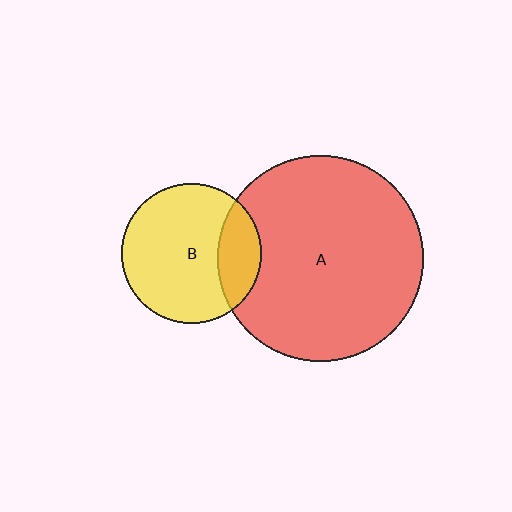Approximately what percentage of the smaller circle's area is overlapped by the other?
Approximately 20%.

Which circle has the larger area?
Circle A (red).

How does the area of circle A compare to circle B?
Approximately 2.2 times.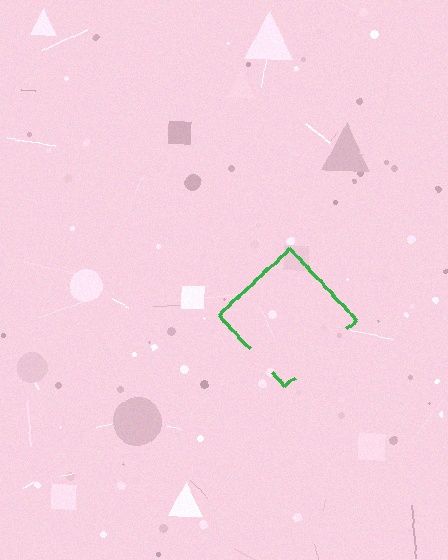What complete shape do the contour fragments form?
The contour fragments form a diamond.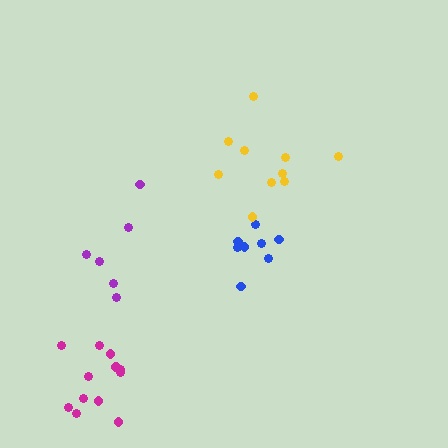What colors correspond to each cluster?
The clusters are colored: blue, yellow, magenta, purple.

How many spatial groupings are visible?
There are 4 spatial groupings.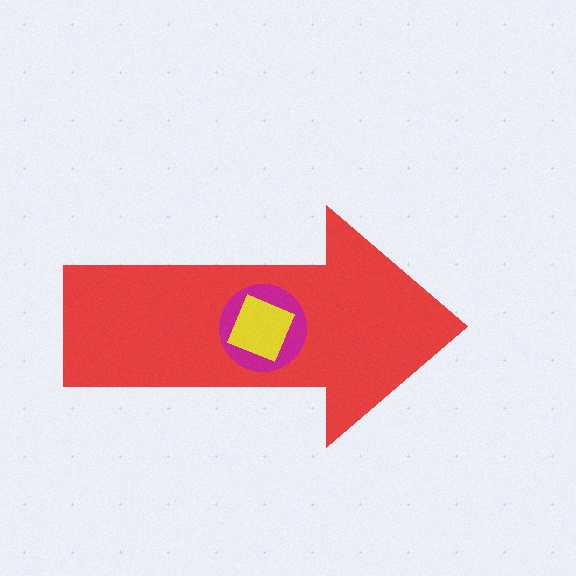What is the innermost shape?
The yellow diamond.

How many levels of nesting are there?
3.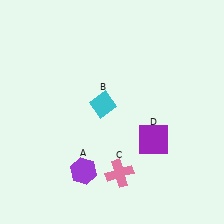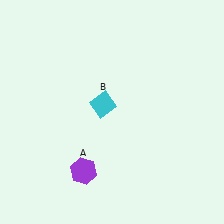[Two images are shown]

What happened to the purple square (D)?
The purple square (D) was removed in Image 2. It was in the bottom-right area of Image 1.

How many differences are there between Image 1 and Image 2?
There are 2 differences between the two images.